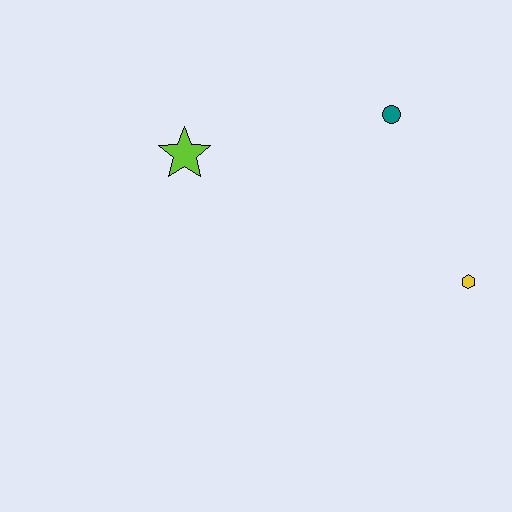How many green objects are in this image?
There are no green objects.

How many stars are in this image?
There is 1 star.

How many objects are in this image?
There are 3 objects.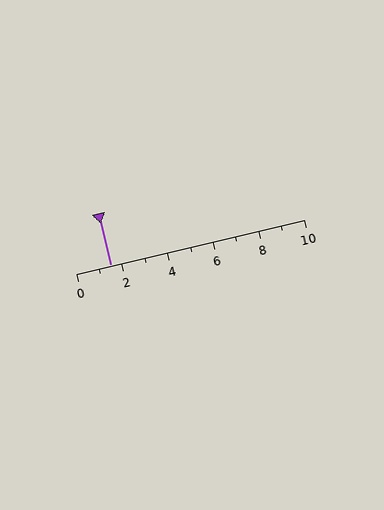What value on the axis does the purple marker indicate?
The marker indicates approximately 1.5.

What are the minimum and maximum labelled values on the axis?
The axis runs from 0 to 10.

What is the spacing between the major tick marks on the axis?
The major ticks are spaced 2 apart.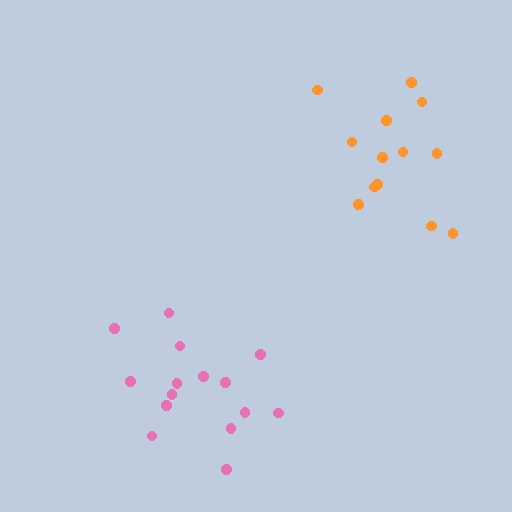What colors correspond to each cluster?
The clusters are colored: orange, pink.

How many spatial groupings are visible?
There are 2 spatial groupings.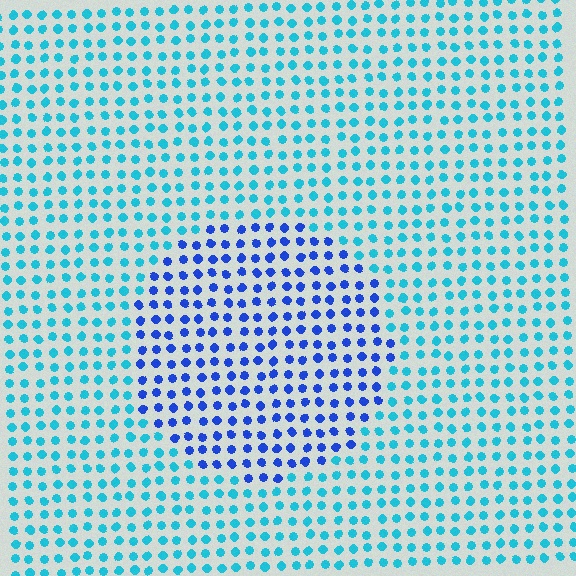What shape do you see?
I see a circle.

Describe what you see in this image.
The image is filled with small cyan elements in a uniform arrangement. A circle-shaped region is visible where the elements are tinted to a slightly different hue, forming a subtle color boundary.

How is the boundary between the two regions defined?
The boundary is defined purely by a slight shift in hue (about 41 degrees). Spacing, size, and orientation are identical on both sides.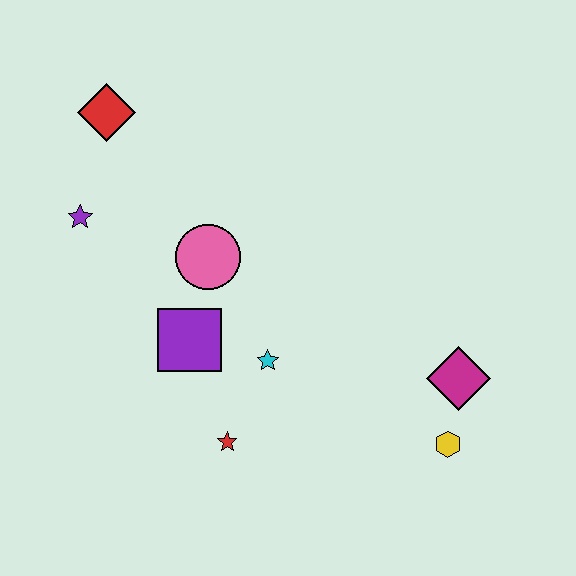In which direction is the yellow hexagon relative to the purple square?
The yellow hexagon is to the right of the purple square.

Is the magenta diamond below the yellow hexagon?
No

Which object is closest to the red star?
The cyan star is closest to the red star.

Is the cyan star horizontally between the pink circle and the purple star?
No